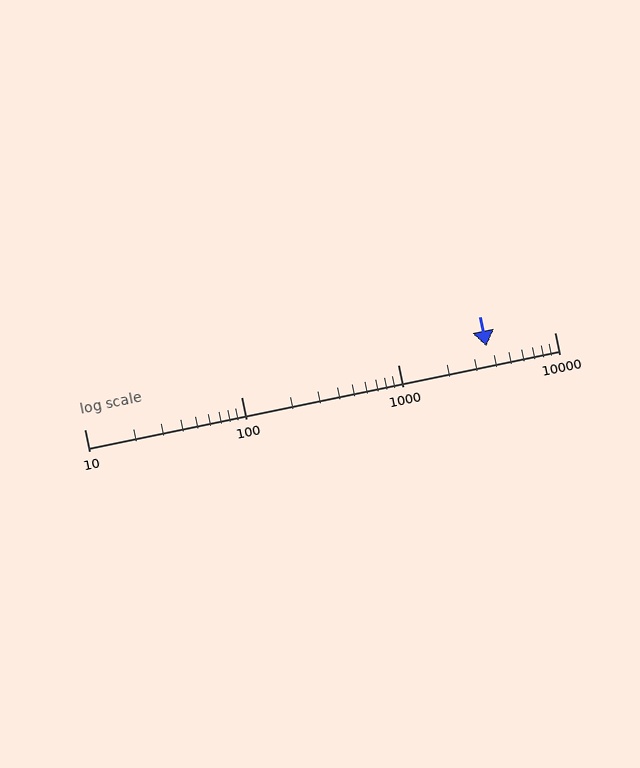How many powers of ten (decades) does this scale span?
The scale spans 3 decades, from 10 to 10000.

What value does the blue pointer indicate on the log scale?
The pointer indicates approximately 3700.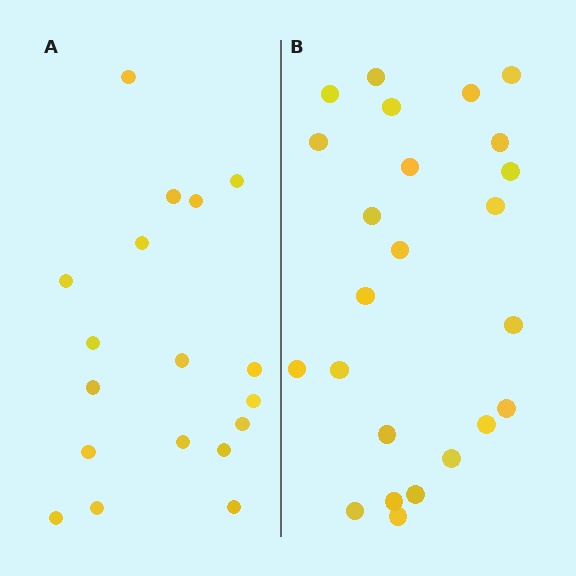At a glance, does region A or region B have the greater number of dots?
Region B (the right region) has more dots.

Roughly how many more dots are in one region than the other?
Region B has about 6 more dots than region A.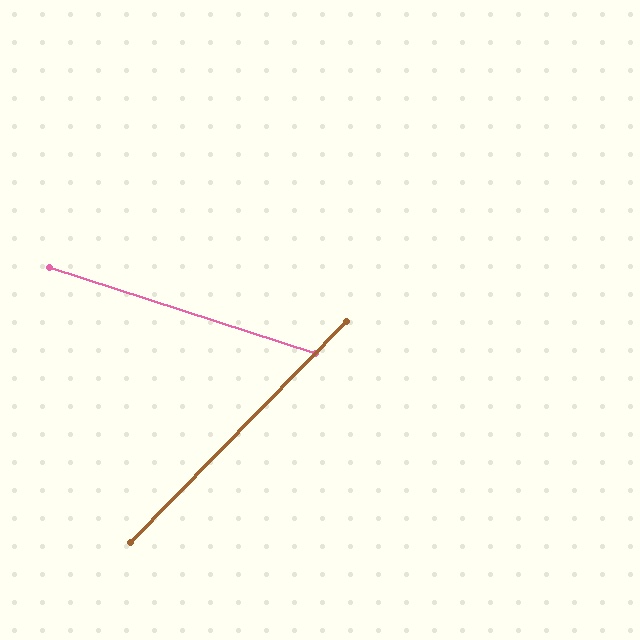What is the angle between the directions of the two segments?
Approximately 64 degrees.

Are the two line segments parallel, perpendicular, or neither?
Neither parallel nor perpendicular — they differ by about 64°.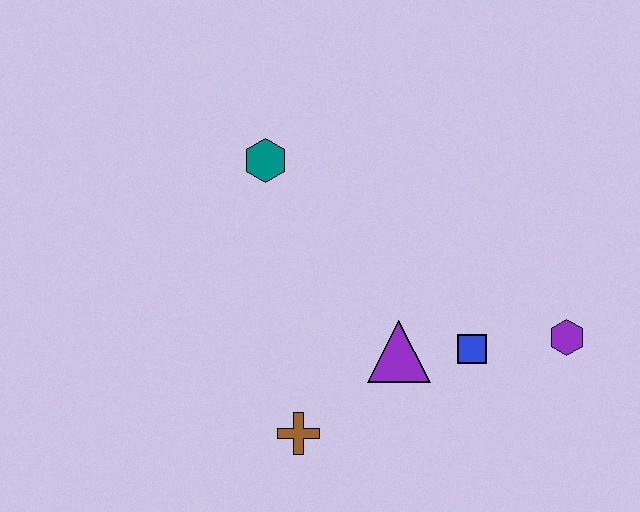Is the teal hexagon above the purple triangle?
Yes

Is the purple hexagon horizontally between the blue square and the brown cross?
No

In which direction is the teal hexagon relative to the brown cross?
The teal hexagon is above the brown cross.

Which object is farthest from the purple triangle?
The teal hexagon is farthest from the purple triangle.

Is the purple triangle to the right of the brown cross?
Yes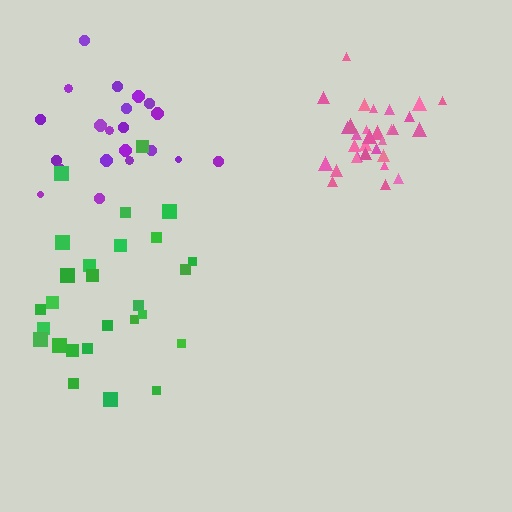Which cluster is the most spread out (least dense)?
Green.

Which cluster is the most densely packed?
Pink.